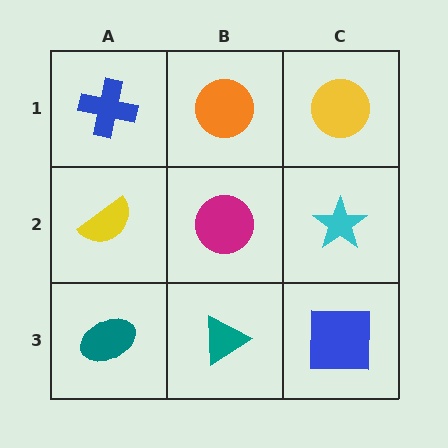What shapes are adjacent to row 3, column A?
A yellow semicircle (row 2, column A), a teal triangle (row 3, column B).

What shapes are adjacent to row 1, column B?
A magenta circle (row 2, column B), a blue cross (row 1, column A), a yellow circle (row 1, column C).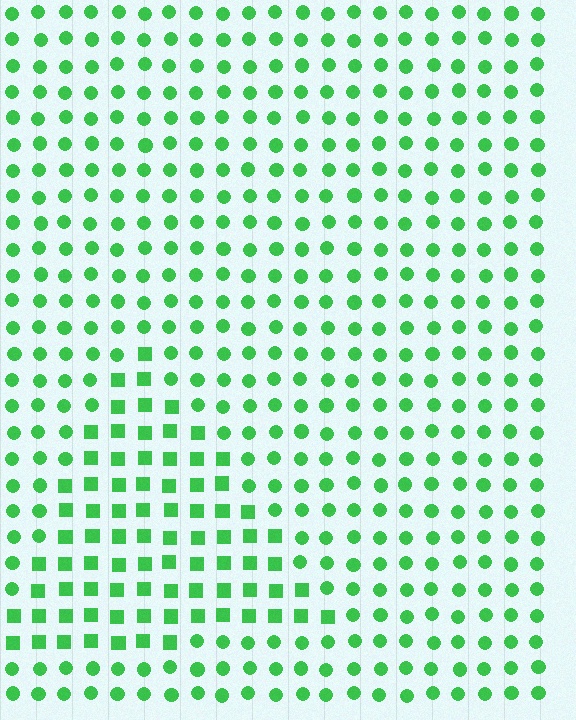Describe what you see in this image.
The image is filled with small green elements arranged in a uniform grid. A triangle-shaped region contains squares, while the surrounding area contains circles. The boundary is defined purely by the change in element shape.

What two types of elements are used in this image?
The image uses squares inside the triangle region and circles outside it.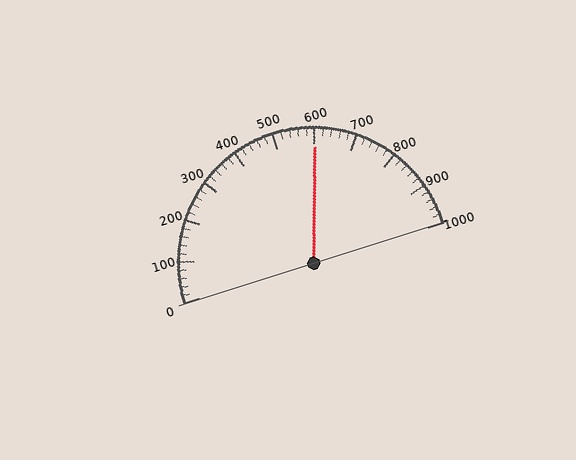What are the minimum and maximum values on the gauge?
The gauge ranges from 0 to 1000.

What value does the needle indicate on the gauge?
The needle indicates approximately 600.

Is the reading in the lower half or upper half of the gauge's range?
The reading is in the upper half of the range (0 to 1000).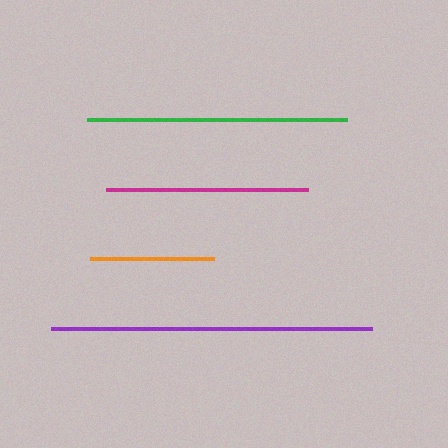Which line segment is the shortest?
The orange line is the shortest at approximately 123 pixels.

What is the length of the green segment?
The green segment is approximately 260 pixels long.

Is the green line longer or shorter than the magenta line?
The green line is longer than the magenta line.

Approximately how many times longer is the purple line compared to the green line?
The purple line is approximately 1.2 times the length of the green line.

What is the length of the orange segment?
The orange segment is approximately 123 pixels long.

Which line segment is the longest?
The purple line is the longest at approximately 321 pixels.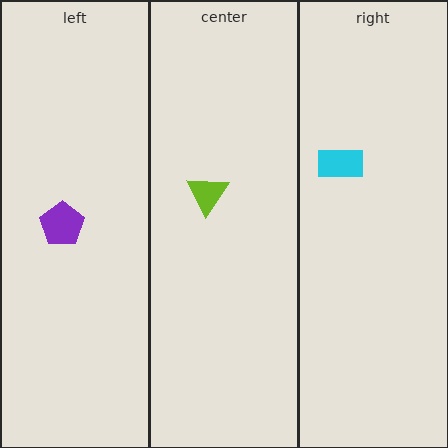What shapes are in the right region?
The cyan rectangle.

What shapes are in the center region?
The lime triangle.